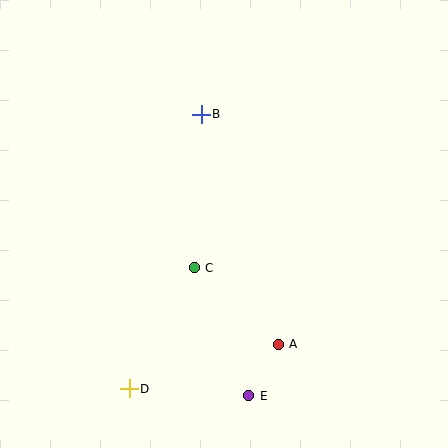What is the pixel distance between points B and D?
The distance between B and D is 283 pixels.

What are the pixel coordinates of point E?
Point E is at (249, 396).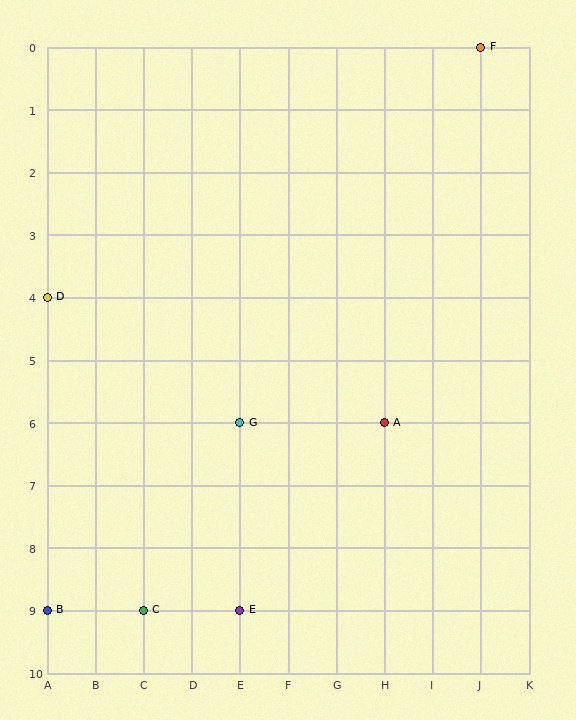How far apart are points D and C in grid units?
Points D and C are 2 columns and 5 rows apart (about 5.4 grid units diagonally).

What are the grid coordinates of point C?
Point C is at grid coordinates (C, 9).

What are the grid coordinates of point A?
Point A is at grid coordinates (H, 6).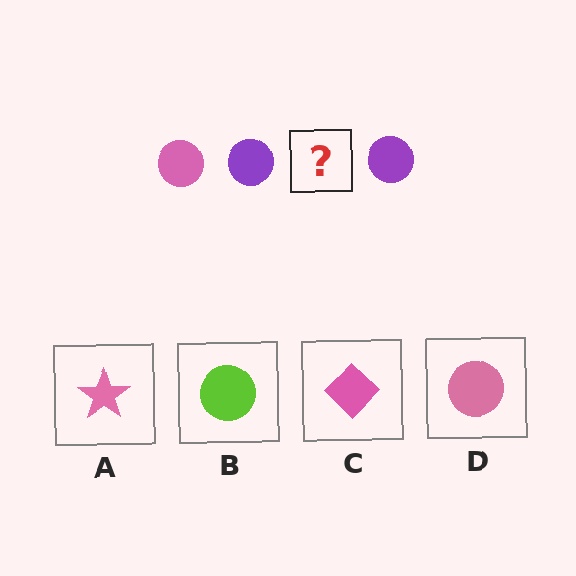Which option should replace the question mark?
Option D.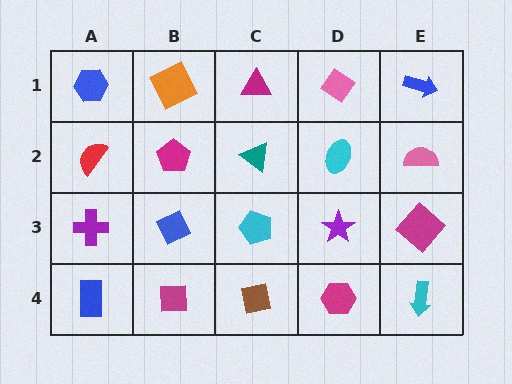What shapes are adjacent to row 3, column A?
A red semicircle (row 2, column A), a blue rectangle (row 4, column A), a blue diamond (row 3, column B).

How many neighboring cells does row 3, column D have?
4.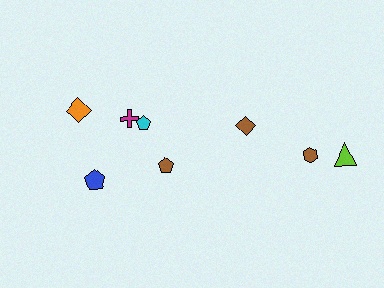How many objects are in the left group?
There are 5 objects.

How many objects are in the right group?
There are 3 objects.